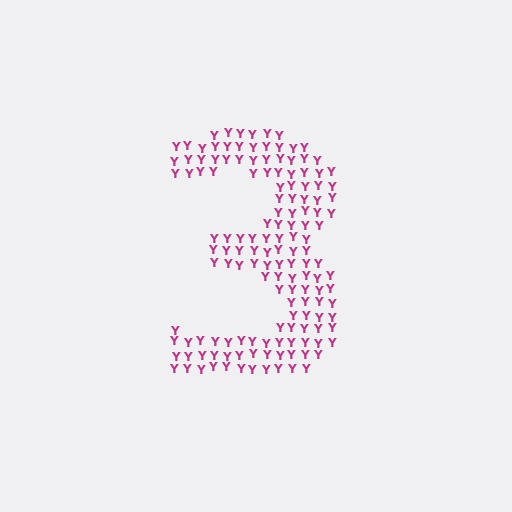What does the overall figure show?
The overall figure shows the digit 3.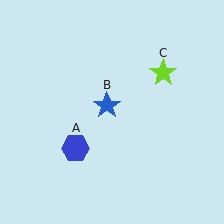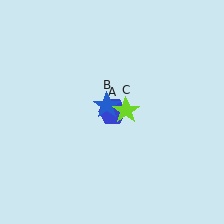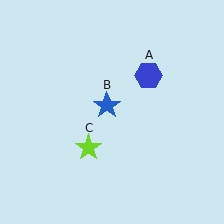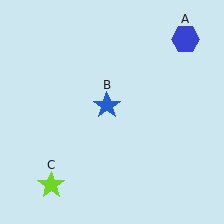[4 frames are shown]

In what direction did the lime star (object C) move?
The lime star (object C) moved down and to the left.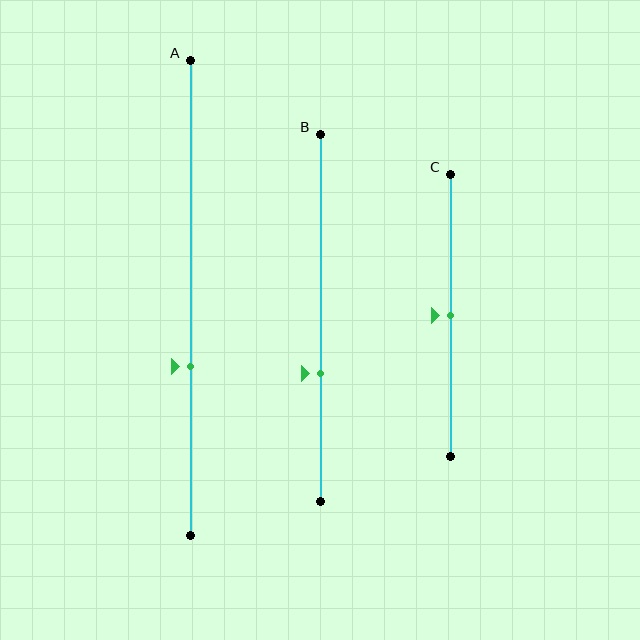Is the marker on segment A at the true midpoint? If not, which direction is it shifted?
No, the marker on segment A is shifted downward by about 14% of the segment length.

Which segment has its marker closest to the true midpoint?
Segment C has its marker closest to the true midpoint.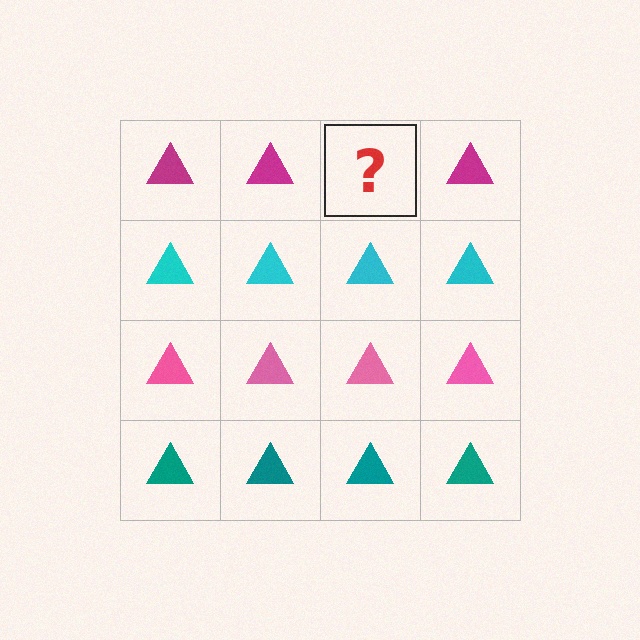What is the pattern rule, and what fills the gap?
The rule is that each row has a consistent color. The gap should be filled with a magenta triangle.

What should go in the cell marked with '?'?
The missing cell should contain a magenta triangle.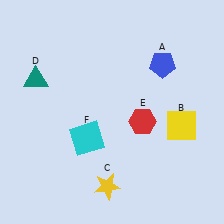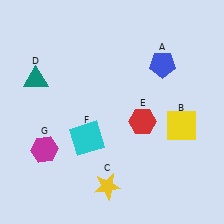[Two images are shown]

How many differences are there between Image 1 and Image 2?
There is 1 difference between the two images.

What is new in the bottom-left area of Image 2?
A magenta hexagon (G) was added in the bottom-left area of Image 2.